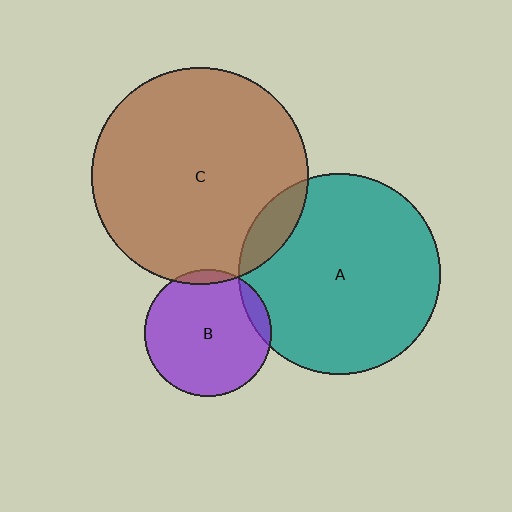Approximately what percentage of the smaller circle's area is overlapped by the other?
Approximately 10%.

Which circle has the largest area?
Circle C (brown).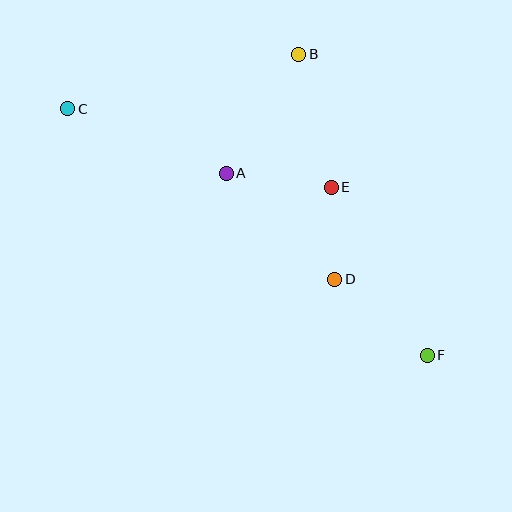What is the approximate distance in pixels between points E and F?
The distance between E and F is approximately 195 pixels.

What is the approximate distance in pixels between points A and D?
The distance between A and D is approximately 152 pixels.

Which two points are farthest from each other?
Points C and F are farthest from each other.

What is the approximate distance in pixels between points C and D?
The distance between C and D is approximately 317 pixels.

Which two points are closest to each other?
Points D and E are closest to each other.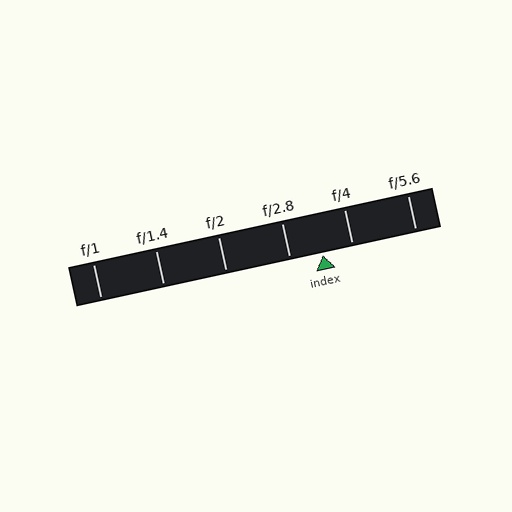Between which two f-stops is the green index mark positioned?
The index mark is between f/2.8 and f/4.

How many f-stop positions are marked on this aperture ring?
There are 6 f-stop positions marked.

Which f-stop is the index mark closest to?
The index mark is closest to f/4.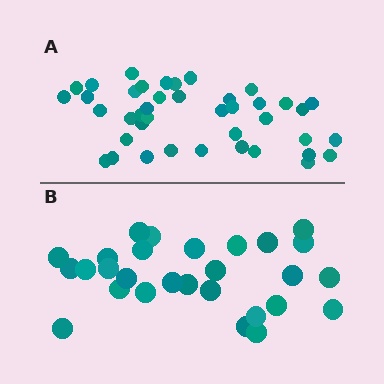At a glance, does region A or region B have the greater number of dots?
Region A (the top region) has more dots.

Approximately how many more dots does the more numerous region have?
Region A has approximately 15 more dots than region B.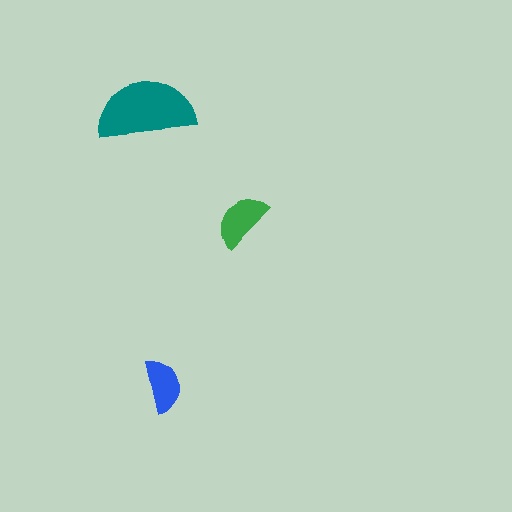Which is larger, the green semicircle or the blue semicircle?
The green one.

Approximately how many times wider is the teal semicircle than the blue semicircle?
About 2 times wider.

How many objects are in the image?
There are 3 objects in the image.